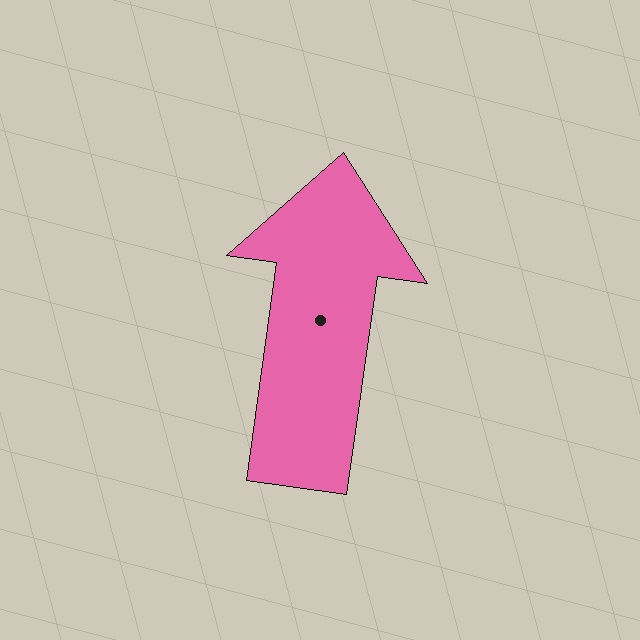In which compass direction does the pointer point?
North.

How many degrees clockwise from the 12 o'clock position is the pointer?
Approximately 8 degrees.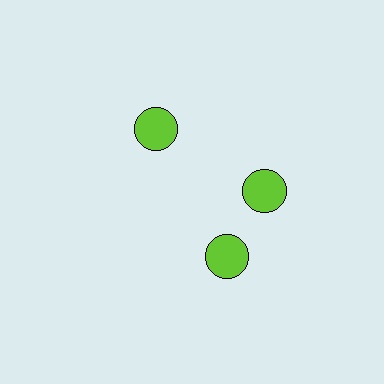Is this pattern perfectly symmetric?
No. The 3 lime circles are arranged in a ring, but one element near the 7 o'clock position is rotated out of alignment along the ring, breaking the 3-fold rotational symmetry.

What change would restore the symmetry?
The symmetry would be restored by rotating it back into even spacing with its neighbors so that all 3 circles sit at equal angles and equal distance from the center.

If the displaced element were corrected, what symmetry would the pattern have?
It would have 3-fold rotational symmetry — the pattern would map onto itself every 120 degrees.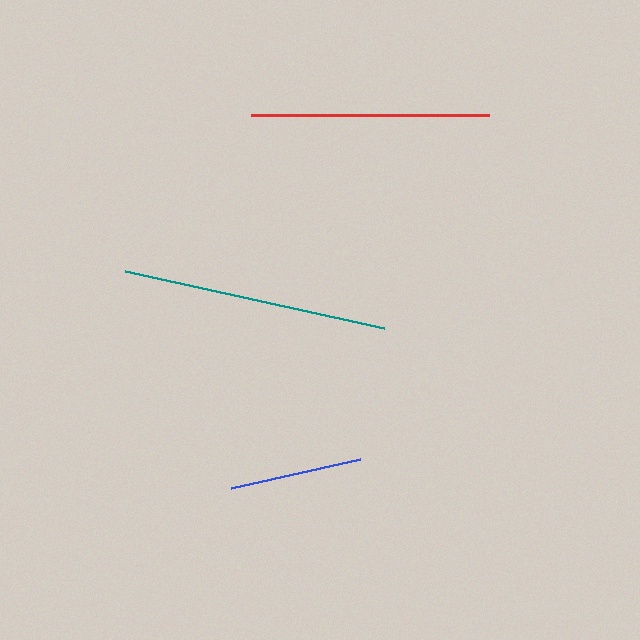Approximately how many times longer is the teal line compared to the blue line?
The teal line is approximately 2.0 times the length of the blue line.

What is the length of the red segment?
The red segment is approximately 238 pixels long.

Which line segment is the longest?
The teal line is the longest at approximately 266 pixels.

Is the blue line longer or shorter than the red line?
The red line is longer than the blue line.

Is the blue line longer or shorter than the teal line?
The teal line is longer than the blue line.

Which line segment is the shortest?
The blue line is the shortest at approximately 132 pixels.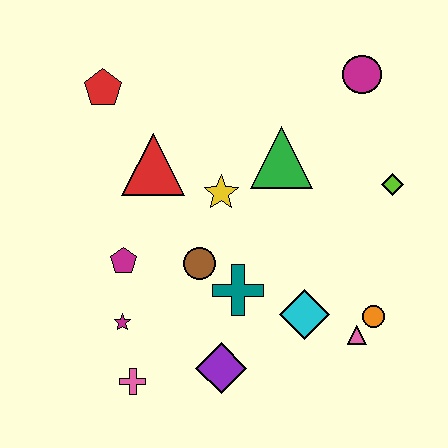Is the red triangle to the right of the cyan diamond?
No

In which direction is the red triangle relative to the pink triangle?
The red triangle is to the left of the pink triangle.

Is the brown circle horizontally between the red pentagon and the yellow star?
Yes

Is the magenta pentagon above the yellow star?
No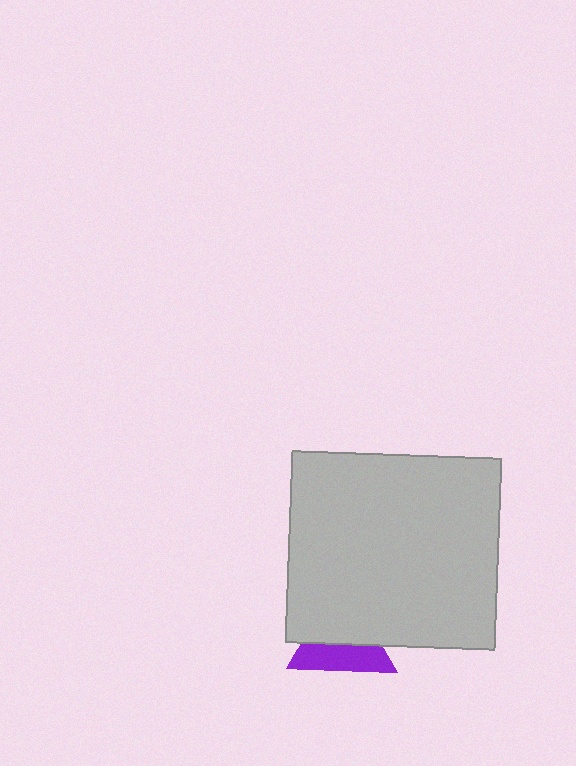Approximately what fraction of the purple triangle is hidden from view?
Roughly 54% of the purple triangle is hidden behind the light gray rectangle.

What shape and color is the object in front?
The object in front is a light gray rectangle.